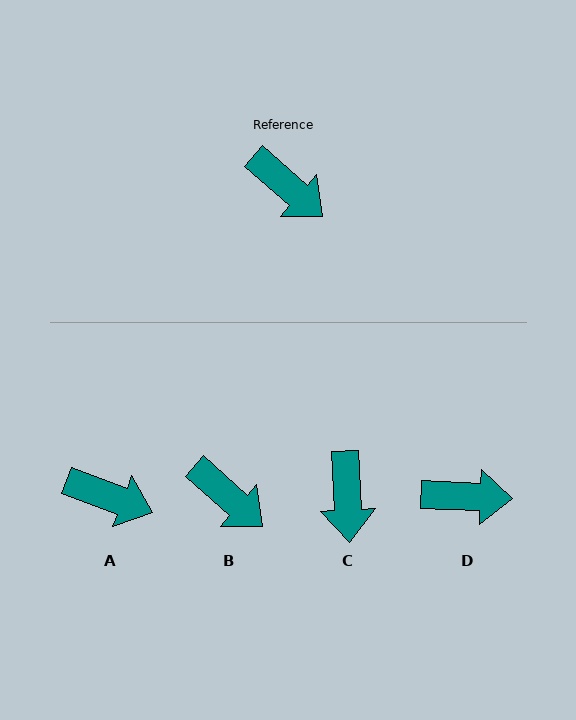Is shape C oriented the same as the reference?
No, it is off by about 46 degrees.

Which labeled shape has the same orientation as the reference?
B.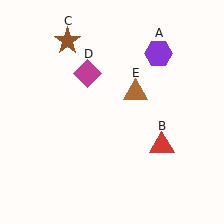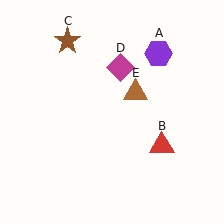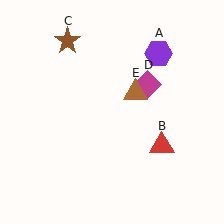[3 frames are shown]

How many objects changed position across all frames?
1 object changed position: magenta diamond (object D).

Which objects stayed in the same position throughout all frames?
Purple hexagon (object A) and red triangle (object B) and brown star (object C) and brown triangle (object E) remained stationary.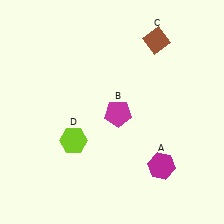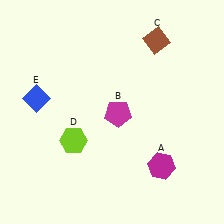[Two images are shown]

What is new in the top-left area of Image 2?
A blue diamond (E) was added in the top-left area of Image 2.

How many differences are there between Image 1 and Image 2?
There is 1 difference between the two images.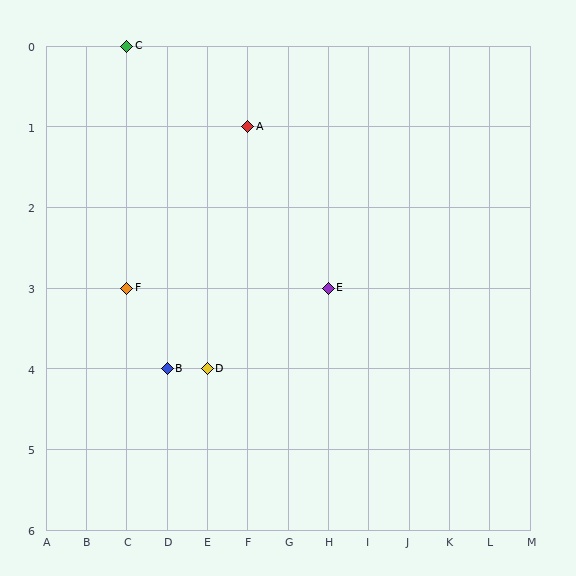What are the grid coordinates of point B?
Point B is at grid coordinates (D, 4).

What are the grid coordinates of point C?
Point C is at grid coordinates (C, 0).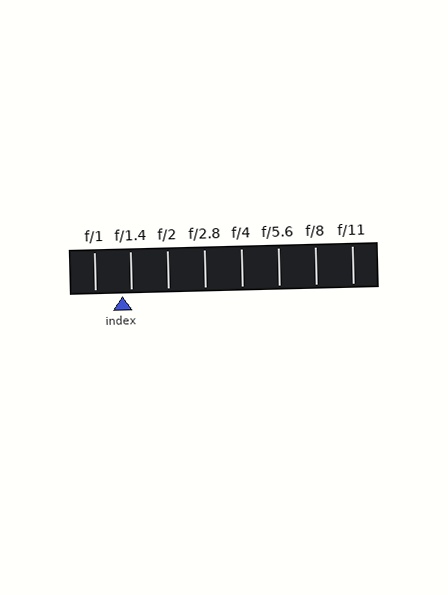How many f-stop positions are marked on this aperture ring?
There are 8 f-stop positions marked.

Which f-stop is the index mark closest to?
The index mark is closest to f/1.4.